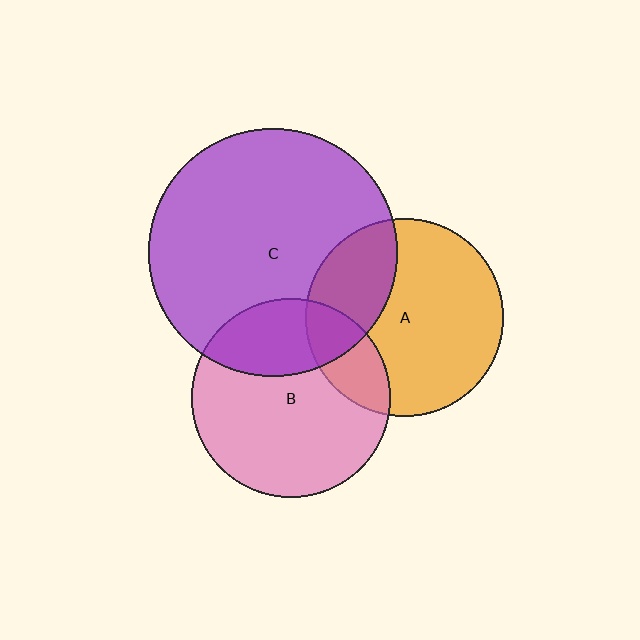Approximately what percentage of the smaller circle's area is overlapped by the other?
Approximately 20%.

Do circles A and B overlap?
Yes.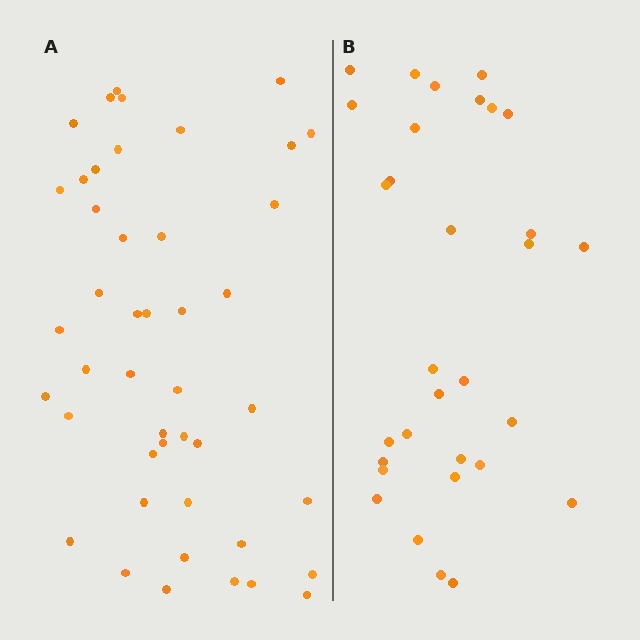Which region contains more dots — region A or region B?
Region A (the left region) has more dots.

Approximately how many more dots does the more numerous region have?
Region A has approximately 15 more dots than region B.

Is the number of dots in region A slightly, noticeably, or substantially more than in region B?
Region A has substantially more. The ratio is roughly 1.5 to 1.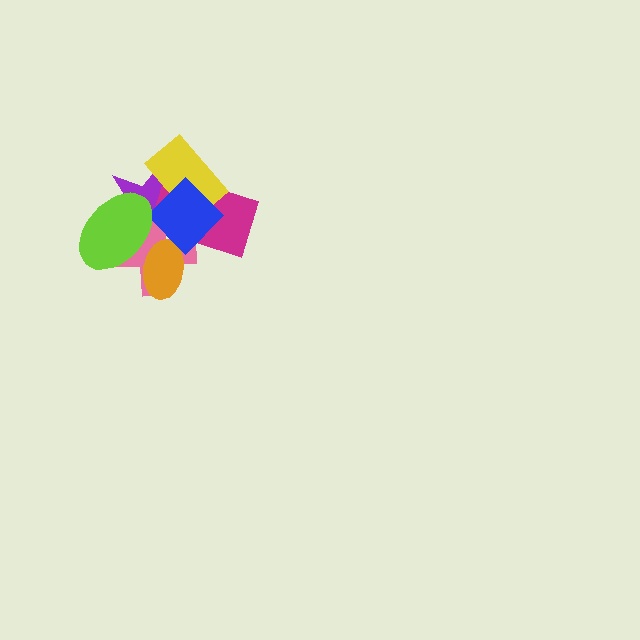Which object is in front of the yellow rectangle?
The blue diamond is in front of the yellow rectangle.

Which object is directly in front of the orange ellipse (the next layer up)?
The blue diamond is directly in front of the orange ellipse.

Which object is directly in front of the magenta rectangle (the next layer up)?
The pink cross is directly in front of the magenta rectangle.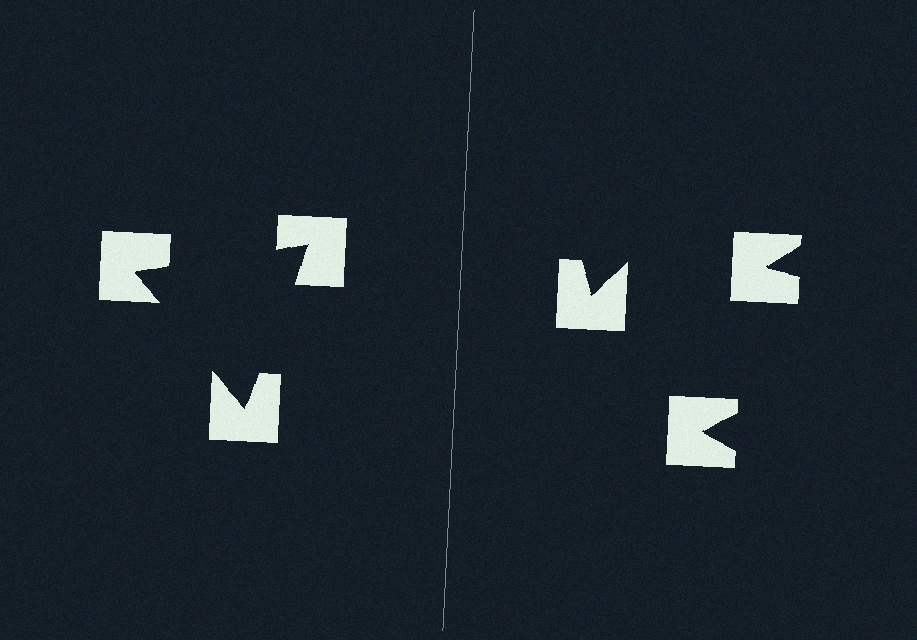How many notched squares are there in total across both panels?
6 — 3 on each side.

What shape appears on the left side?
An illusory triangle.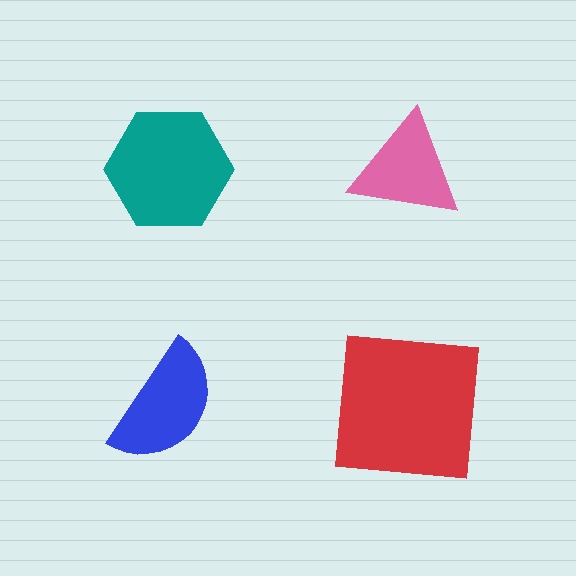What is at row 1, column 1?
A teal hexagon.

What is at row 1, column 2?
A pink triangle.